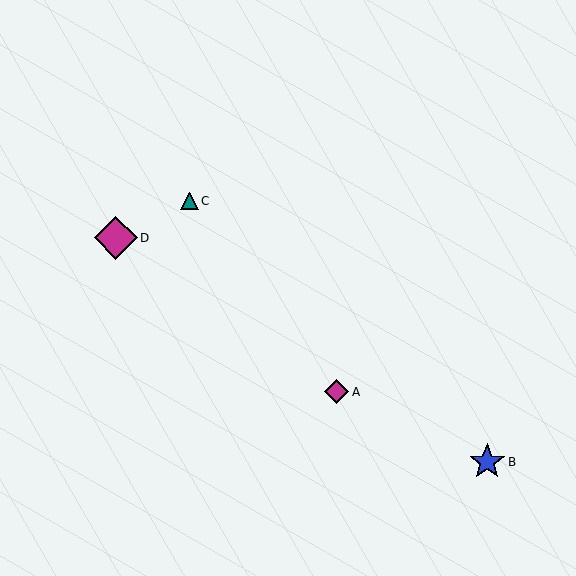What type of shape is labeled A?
Shape A is a magenta diamond.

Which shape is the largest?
The magenta diamond (labeled D) is the largest.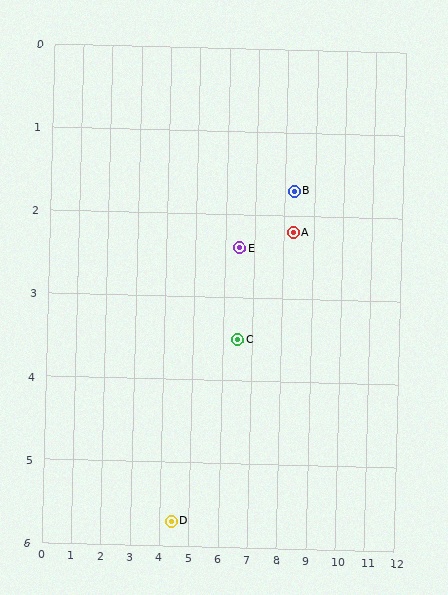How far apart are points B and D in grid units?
Points B and D are about 5.6 grid units apart.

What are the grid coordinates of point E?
Point E is at approximately (6.5, 2.4).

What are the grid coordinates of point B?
Point B is at approximately (8.3, 1.7).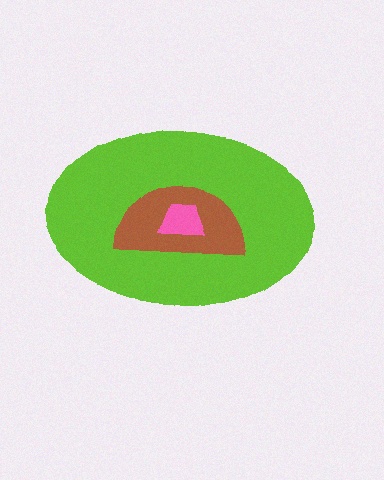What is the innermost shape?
The pink trapezoid.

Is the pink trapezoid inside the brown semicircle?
Yes.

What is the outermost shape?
The lime ellipse.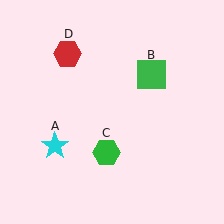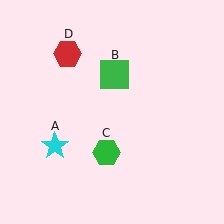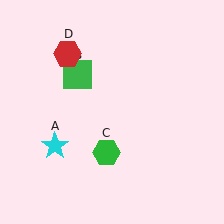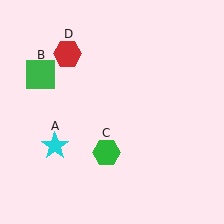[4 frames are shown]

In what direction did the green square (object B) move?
The green square (object B) moved left.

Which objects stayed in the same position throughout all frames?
Cyan star (object A) and green hexagon (object C) and red hexagon (object D) remained stationary.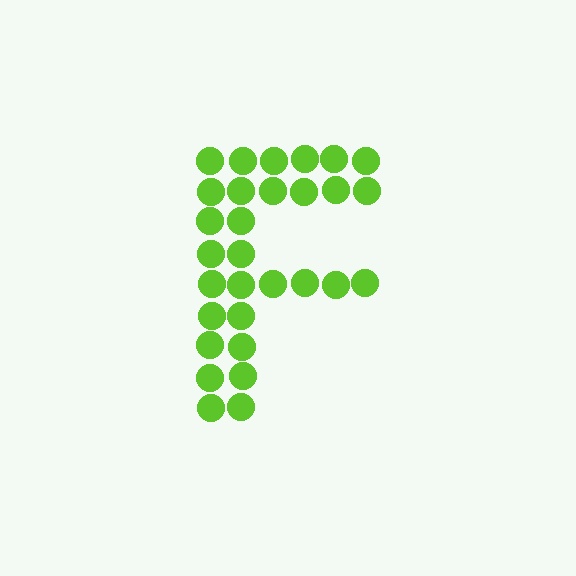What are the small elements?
The small elements are circles.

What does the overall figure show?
The overall figure shows the letter F.